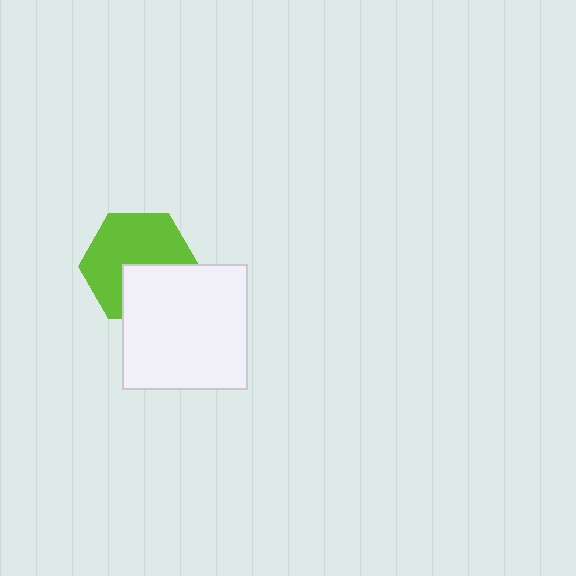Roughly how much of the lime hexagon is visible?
About half of it is visible (roughly 63%).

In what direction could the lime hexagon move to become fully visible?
The lime hexagon could move up. That would shift it out from behind the white square entirely.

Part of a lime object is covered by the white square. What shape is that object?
It is a hexagon.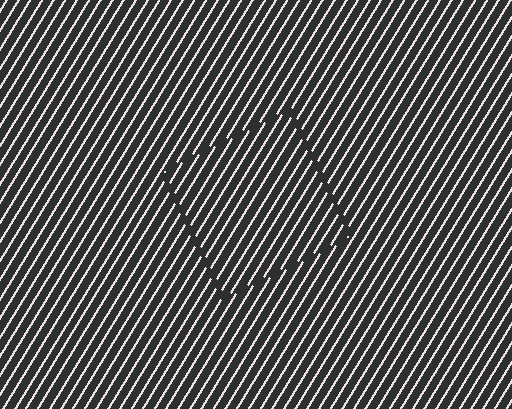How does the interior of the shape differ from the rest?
The interior of the shape contains the same grating, shifted by half a period — the contour is defined by the phase discontinuity where line-ends from the inner and outer gratings abut.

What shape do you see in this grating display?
An illusory square. The interior of the shape contains the same grating, shifted by half a period — the contour is defined by the phase discontinuity where line-ends from the inner and outer gratings abut.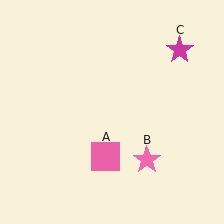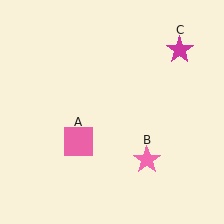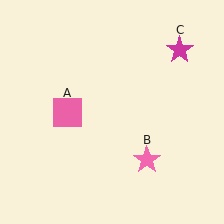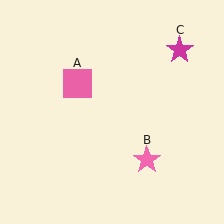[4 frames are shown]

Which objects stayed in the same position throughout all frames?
Pink star (object B) and magenta star (object C) remained stationary.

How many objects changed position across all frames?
1 object changed position: pink square (object A).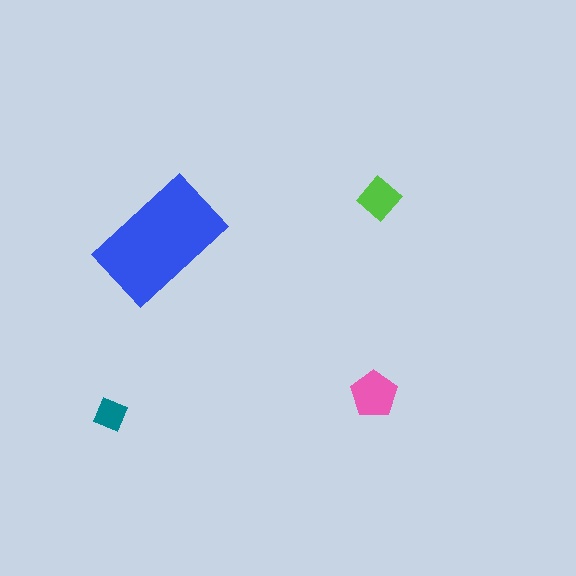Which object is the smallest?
The teal diamond.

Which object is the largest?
The blue rectangle.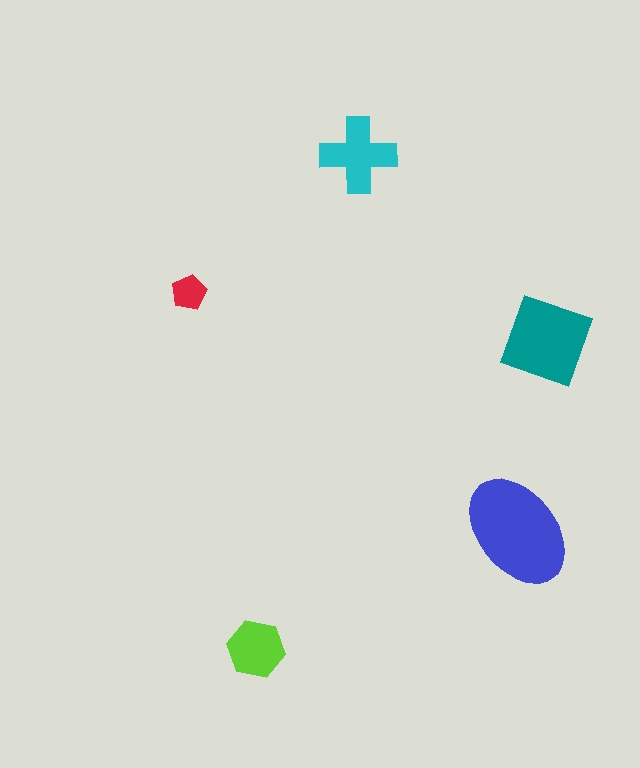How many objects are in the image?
There are 5 objects in the image.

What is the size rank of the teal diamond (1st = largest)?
2nd.